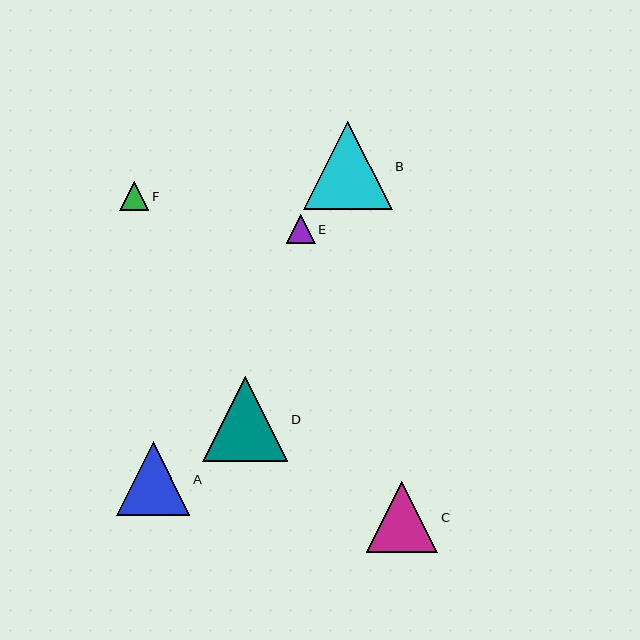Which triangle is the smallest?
Triangle F is the smallest with a size of approximately 29 pixels.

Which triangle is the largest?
Triangle B is the largest with a size of approximately 88 pixels.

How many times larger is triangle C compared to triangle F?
Triangle C is approximately 2.5 times the size of triangle F.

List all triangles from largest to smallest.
From largest to smallest: B, D, A, C, E, F.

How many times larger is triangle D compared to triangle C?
Triangle D is approximately 1.2 times the size of triangle C.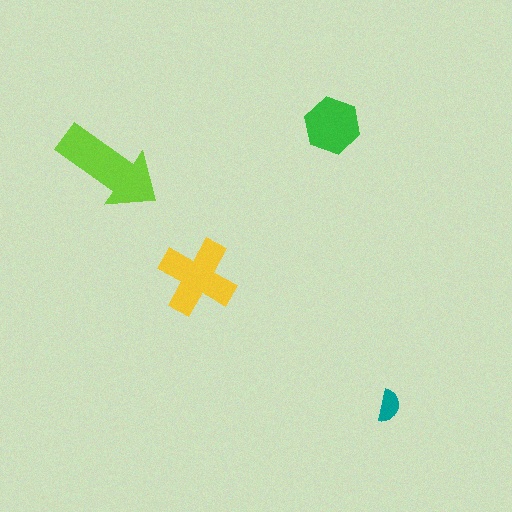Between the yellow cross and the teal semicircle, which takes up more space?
The yellow cross.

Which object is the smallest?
The teal semicircle.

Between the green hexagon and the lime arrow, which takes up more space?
The lime arrow.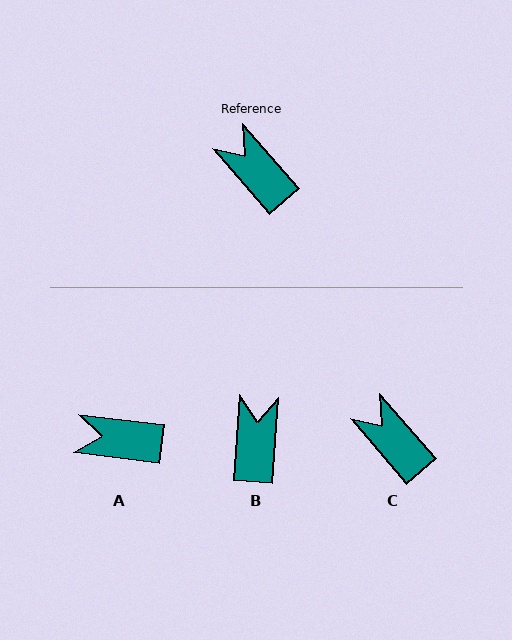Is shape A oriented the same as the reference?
No, it is off by about 42 degrees.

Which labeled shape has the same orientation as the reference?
C.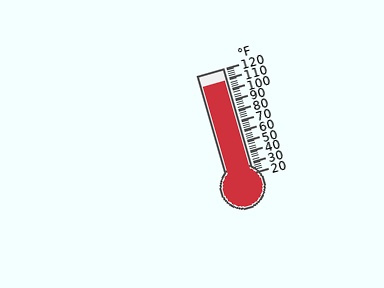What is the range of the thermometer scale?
The thermometer scale ranges from 20°F to 120°F.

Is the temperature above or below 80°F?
The temperature is above 80°F.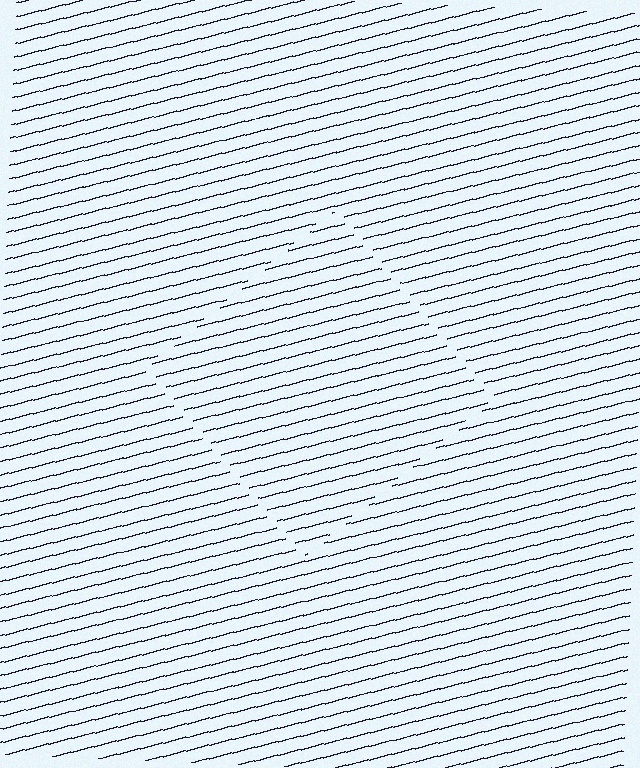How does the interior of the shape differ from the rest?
The interior of the shape contains the same grating, shifted by half a period — the contour is defined by the phase discontinuity where line-ends from the inner and outer gratings abut.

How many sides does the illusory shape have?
4 sides — the line-ends trace a square.